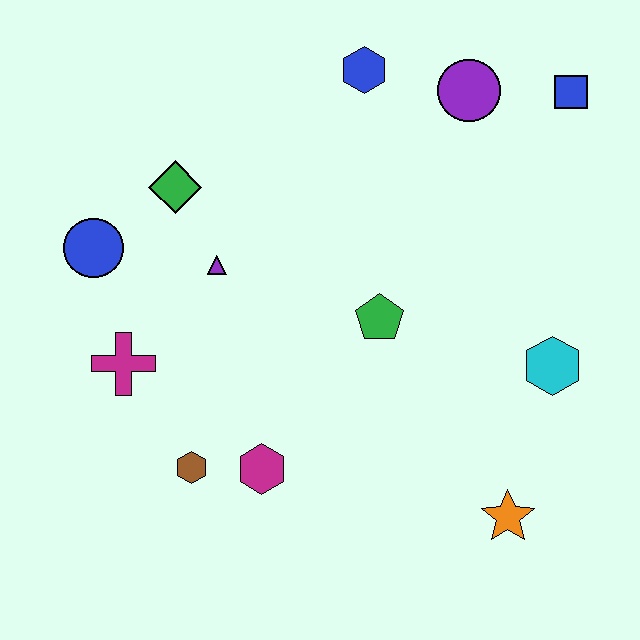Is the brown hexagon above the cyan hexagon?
No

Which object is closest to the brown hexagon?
The magenta hexagon is closest to the brown hexagon.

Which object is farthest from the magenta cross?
The blue square is farthest from the magenta cross.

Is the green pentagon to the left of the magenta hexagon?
No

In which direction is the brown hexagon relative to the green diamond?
The brown hexagon is below the green diamond.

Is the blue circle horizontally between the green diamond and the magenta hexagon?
No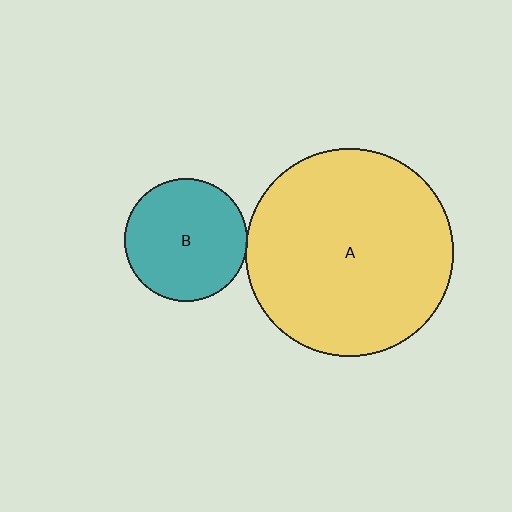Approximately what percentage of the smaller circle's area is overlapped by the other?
Approximately 5%.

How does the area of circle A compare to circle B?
Approximately 2.9 times.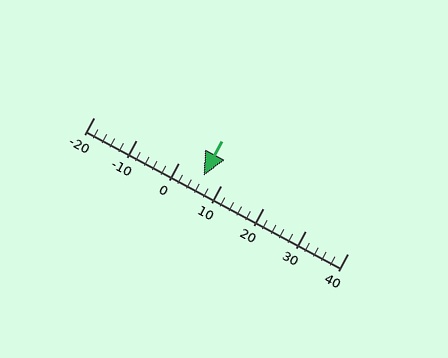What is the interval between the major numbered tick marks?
The major tick marks are spaced 10 units apart.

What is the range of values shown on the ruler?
The ruler shows values from -20 to 40.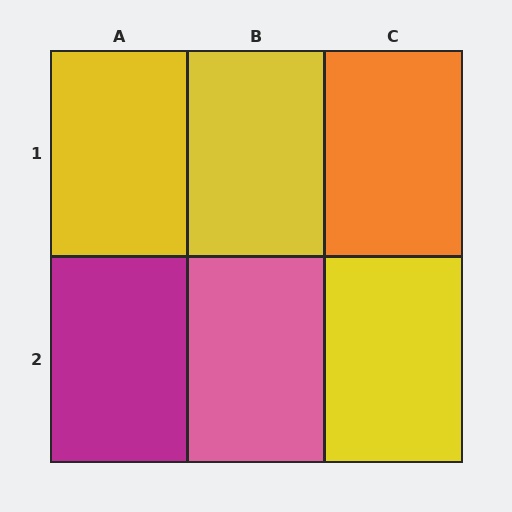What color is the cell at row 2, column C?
Yellow.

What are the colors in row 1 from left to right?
Yellow, yellow, orange.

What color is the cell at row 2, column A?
Magenta.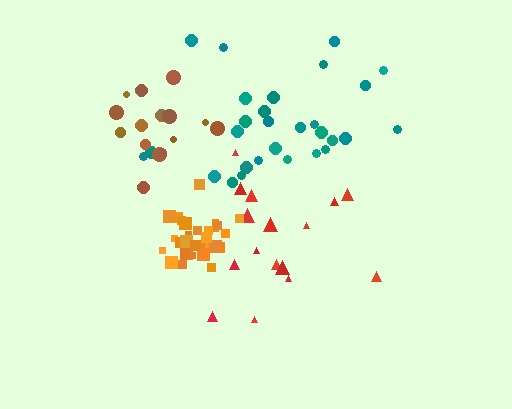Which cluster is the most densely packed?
Orange.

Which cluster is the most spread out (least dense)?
Red.